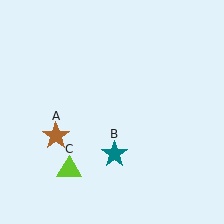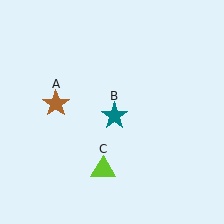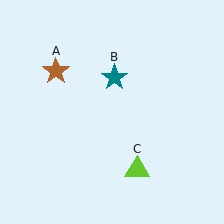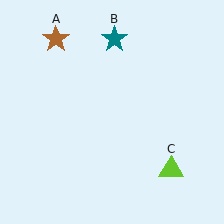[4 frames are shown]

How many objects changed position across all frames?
3 objects changed position: brown star (object A), teal star (object B), lime triangle (object C).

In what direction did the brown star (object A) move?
The brown star (object A) moved up.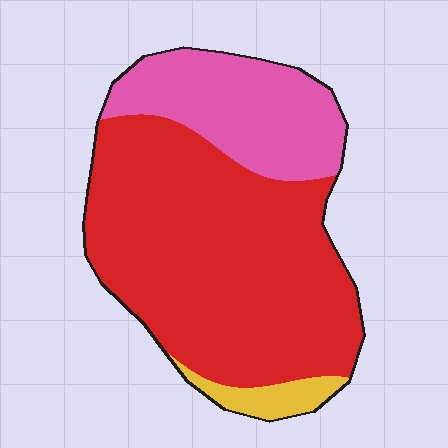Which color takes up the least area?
Yellow, at roughly 5%.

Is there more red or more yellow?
Red.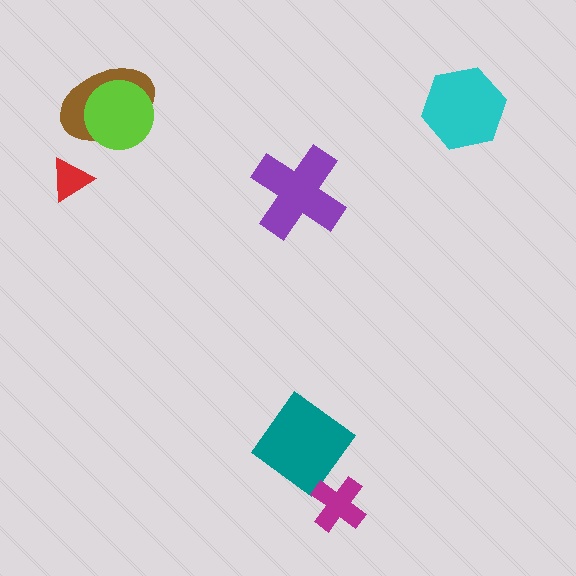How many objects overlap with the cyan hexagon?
0 objects overlap with the cyan hexagon.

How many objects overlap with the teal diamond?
0 objects overlap with the teal diamond.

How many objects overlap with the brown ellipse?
1 object overlaps with the brown ellipse.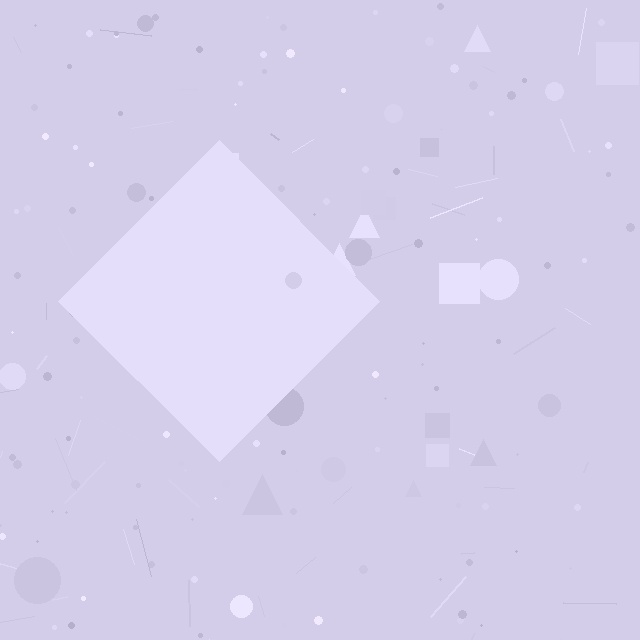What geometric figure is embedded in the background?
A diamond is embedded in the background.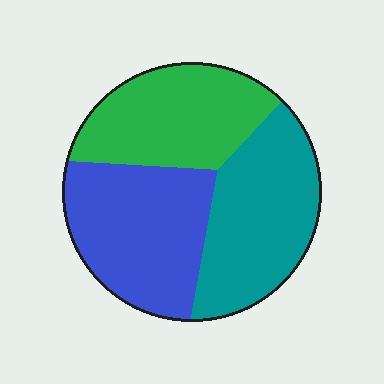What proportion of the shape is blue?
Blue covers 35% of the shape.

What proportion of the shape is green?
Green covers around 30% of the shape.